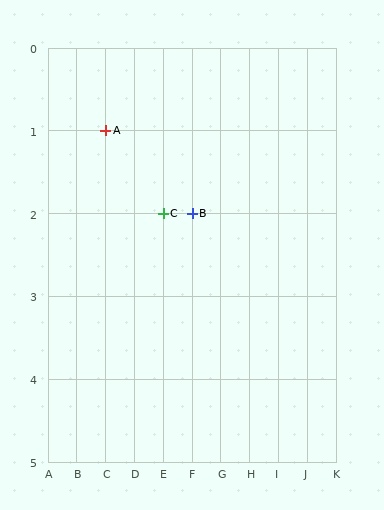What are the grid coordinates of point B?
Point B is at grid coordinates (F, 2).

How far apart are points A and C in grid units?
Points A and C are 2 columns and 1 row apart (about 2.2 grid units diagonally).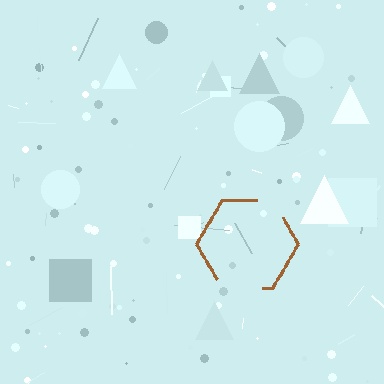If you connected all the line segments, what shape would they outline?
They would outline a hexagon.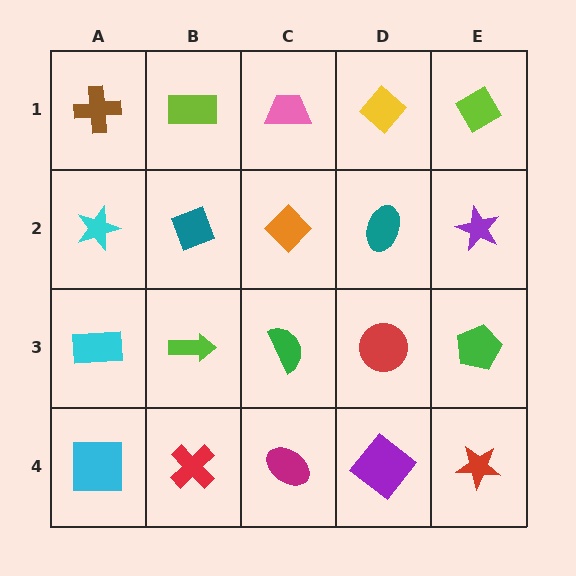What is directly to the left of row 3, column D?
A green semicircle.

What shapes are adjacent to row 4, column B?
A lime arrow (row 3, column B), a cyan square (row 4, column A), a magenta ellipse (row 4, column C).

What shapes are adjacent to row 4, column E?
A green pentagon (row 3, column E), a purple diamond (row 4, column D).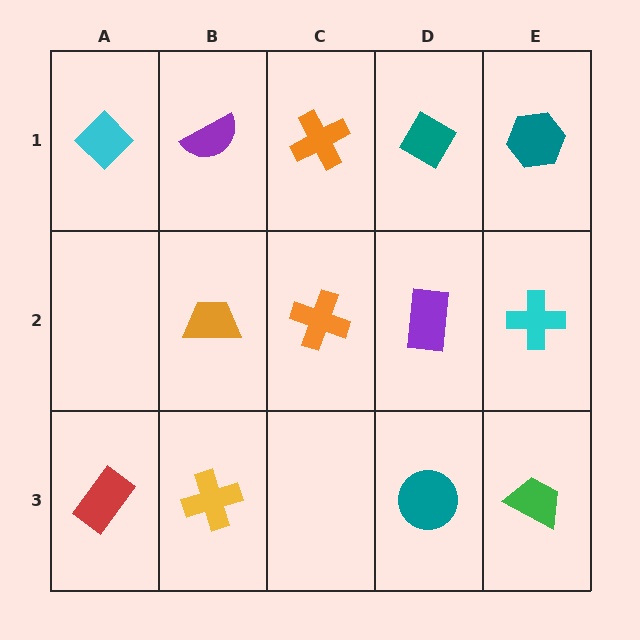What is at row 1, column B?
A purple semicircle.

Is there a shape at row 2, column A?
No, that cell is empty.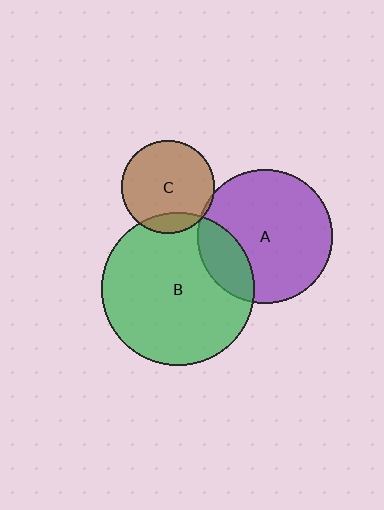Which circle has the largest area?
Circle B (green).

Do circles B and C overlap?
Yes.